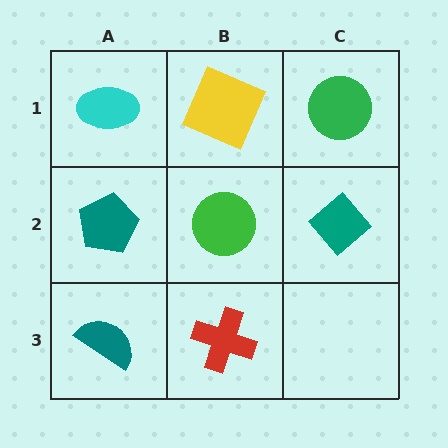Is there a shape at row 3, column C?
No, that cell is empty.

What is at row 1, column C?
A green circle.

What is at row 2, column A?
A teal pentagon.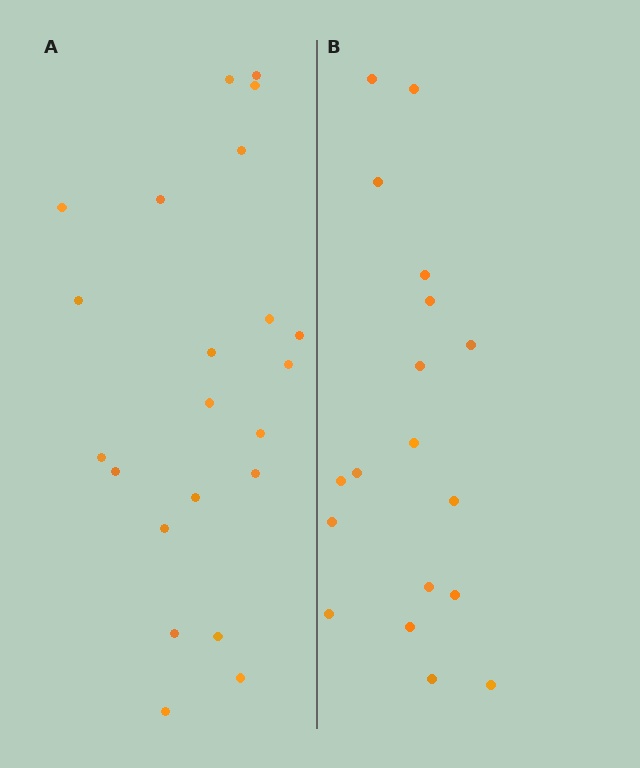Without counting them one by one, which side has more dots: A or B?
Region A (the left region) has more dots.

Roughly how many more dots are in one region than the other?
Region A has about 4 more dots than region B.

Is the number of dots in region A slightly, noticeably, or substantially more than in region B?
Region A has only slightly more — the two regions are fairly close. The ratio is roughly 1.2 to 1.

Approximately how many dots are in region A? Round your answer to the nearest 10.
About 20 dots. (The exact count is 22, which rounds to 20.)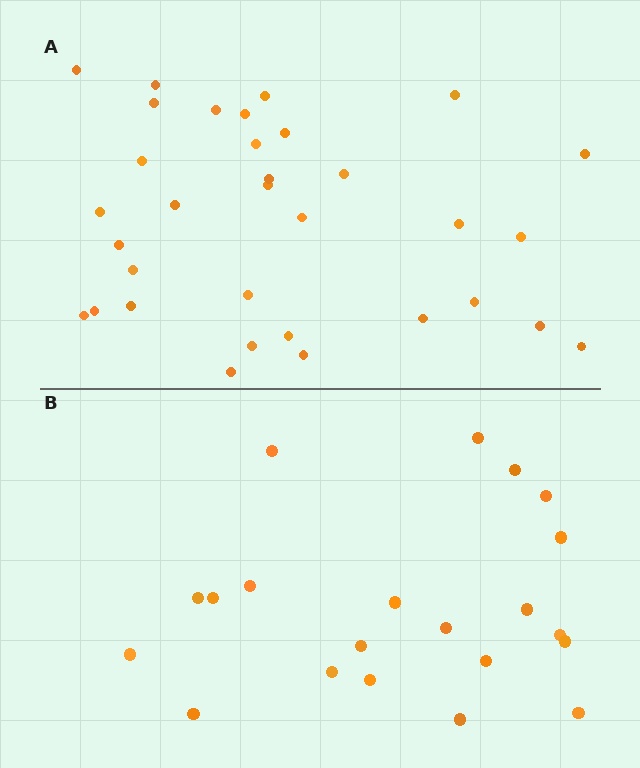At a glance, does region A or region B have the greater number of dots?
Region A (the top region) has more dots.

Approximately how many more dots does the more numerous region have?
Region A has roughly 12 or so more dots than region B.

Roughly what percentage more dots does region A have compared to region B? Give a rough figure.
About 55% more.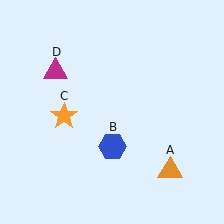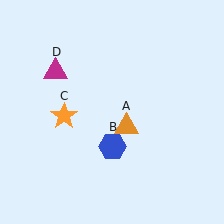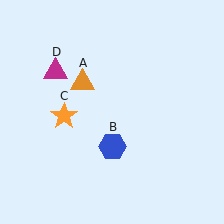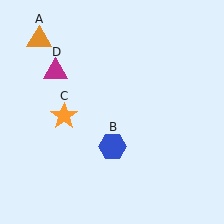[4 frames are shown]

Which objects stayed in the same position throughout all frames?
Blue hexagon (object B) and orange star (object C) and magenta triangle (object D) remained stationary.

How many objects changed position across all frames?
1 object changed position: orange triangle (object A).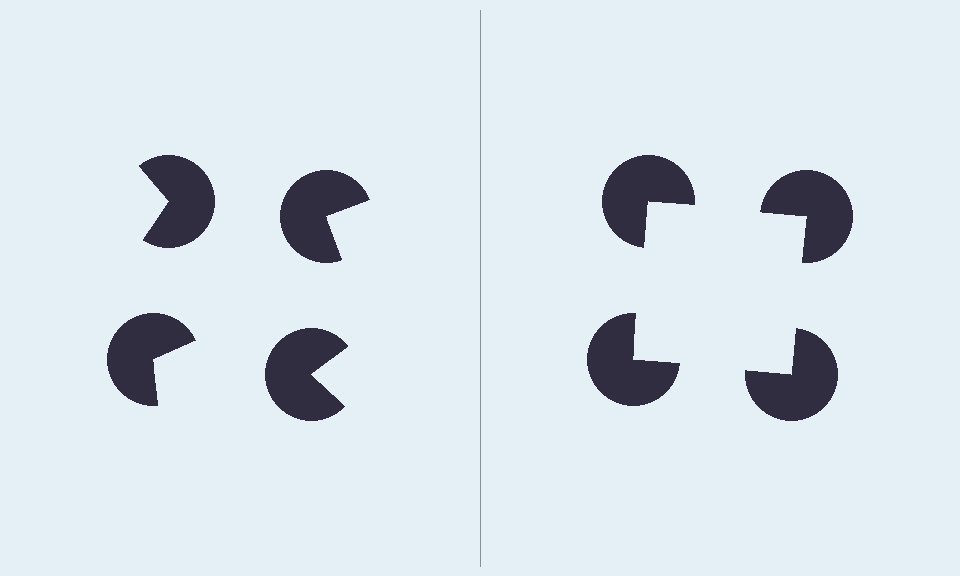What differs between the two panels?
The pac-man discs are positioned identically on both sides; only the wedge orientations differ. On the right they align to a square; on the left they are misaligned.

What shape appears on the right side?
An illusory square.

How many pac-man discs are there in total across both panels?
8 — 4 on each side.